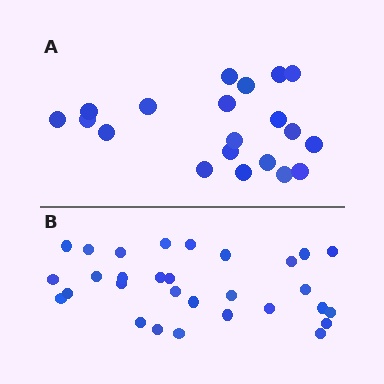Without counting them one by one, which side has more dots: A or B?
Region B (the bottom region) has more dots.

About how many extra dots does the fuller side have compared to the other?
Region B has roughly 10 or so more dots than region A.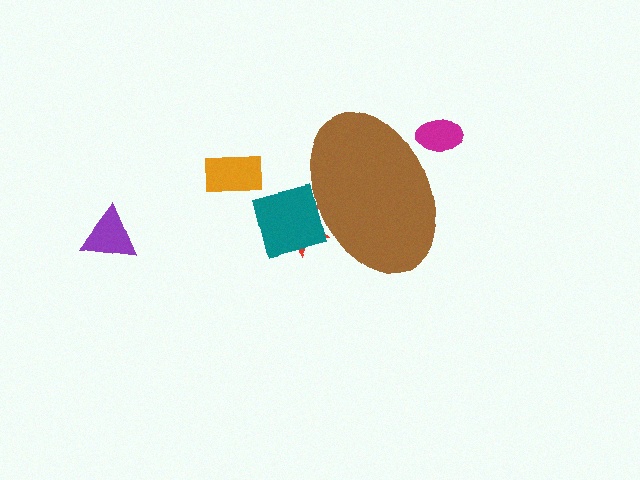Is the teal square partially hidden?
Yes, the teal square is partially hidden behind the brown ellipse.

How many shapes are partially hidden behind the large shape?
3 shapes are partially hidden.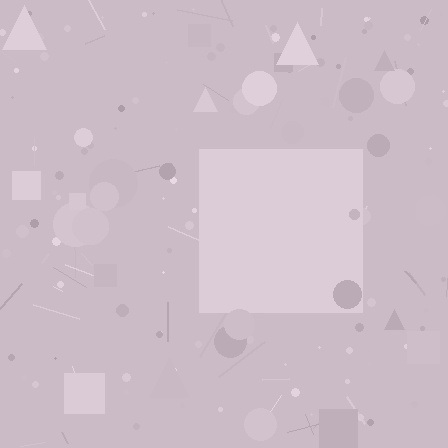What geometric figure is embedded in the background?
A square is embedded in the background.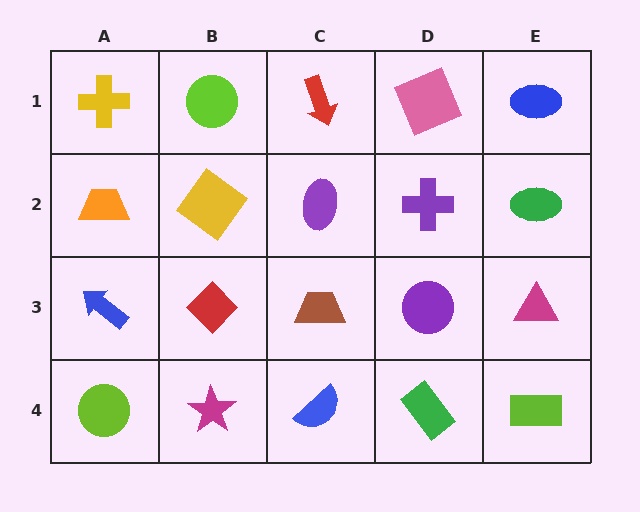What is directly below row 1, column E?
A green ellipse.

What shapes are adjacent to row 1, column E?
A green ellipse (row 2, column E), a pink square (row 1, column D).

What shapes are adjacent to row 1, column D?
A purple cross (row 2, column D), a red arrow (row 1, column C), a blue ellipse (row 1, column E).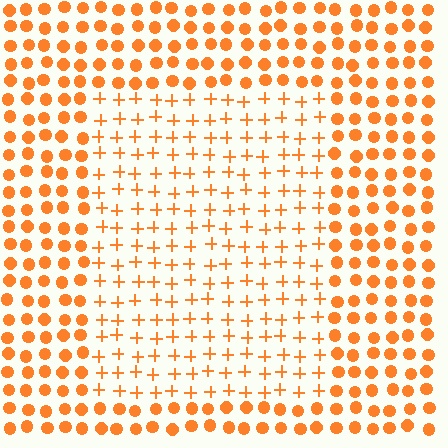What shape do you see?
I see a rectangle.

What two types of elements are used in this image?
The image uses plus signs inside the rectangle region and circles outside it.